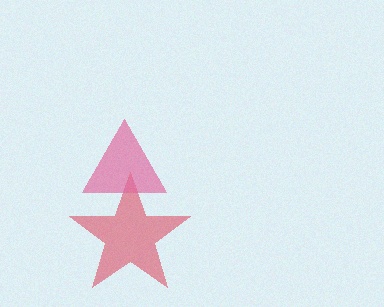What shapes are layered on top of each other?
The layered shapes are: a red star, a pink triangle.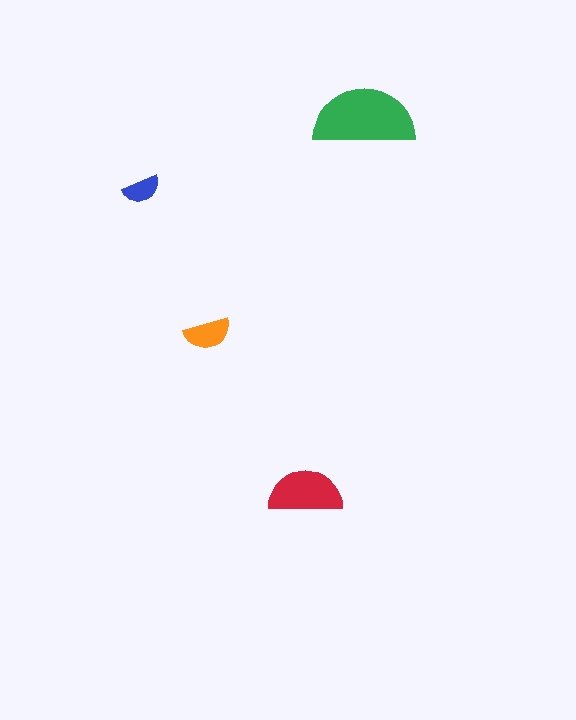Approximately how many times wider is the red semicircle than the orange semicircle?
About 1.5 times wider.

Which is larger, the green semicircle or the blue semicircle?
The green one.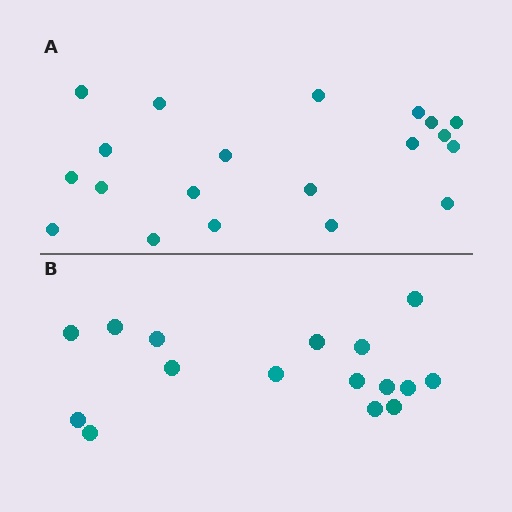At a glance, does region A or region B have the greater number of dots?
Region A (the top region) has more dots.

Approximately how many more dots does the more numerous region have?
Region A has about 4 more dots than region B.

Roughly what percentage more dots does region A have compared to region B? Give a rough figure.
About 25% more.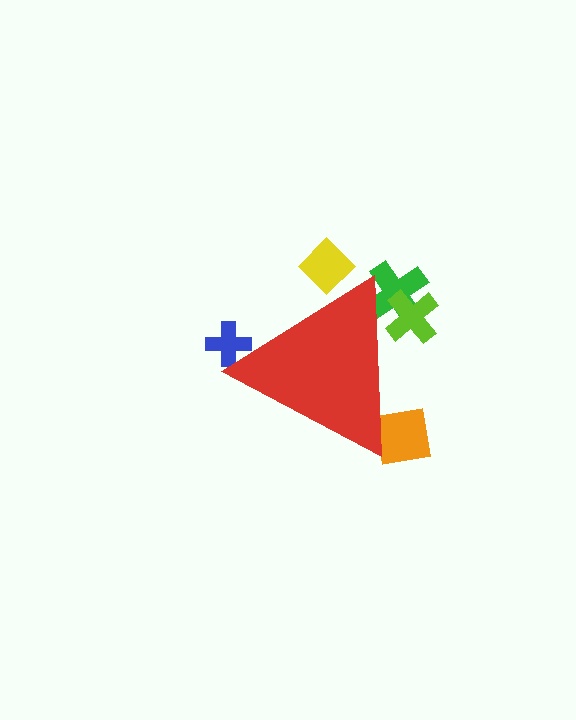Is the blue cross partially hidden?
Yes, the blue cross is partially hidden behind the red triangle.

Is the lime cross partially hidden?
Yes, the lime cross is partially hidden behind the red triangle.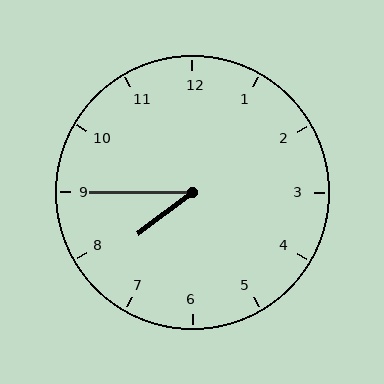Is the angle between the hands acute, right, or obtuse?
It is acute.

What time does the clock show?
7:45.